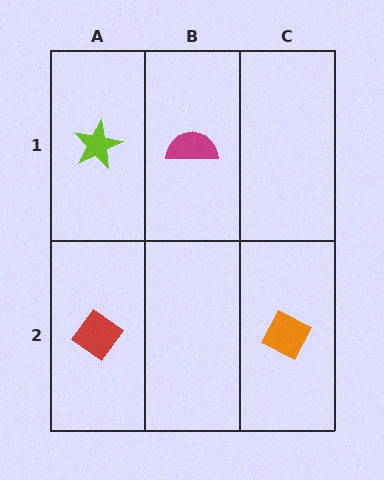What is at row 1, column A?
A lime star.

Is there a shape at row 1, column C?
No, that cell is empty.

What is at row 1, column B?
A magenta semicircle.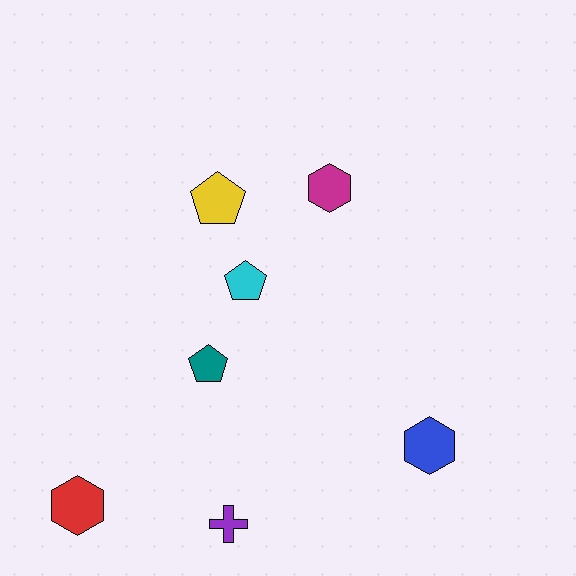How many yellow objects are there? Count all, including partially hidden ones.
There is 1 yellow object.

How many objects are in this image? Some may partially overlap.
There are 7 objects.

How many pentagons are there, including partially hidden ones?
There are 3 pentagons.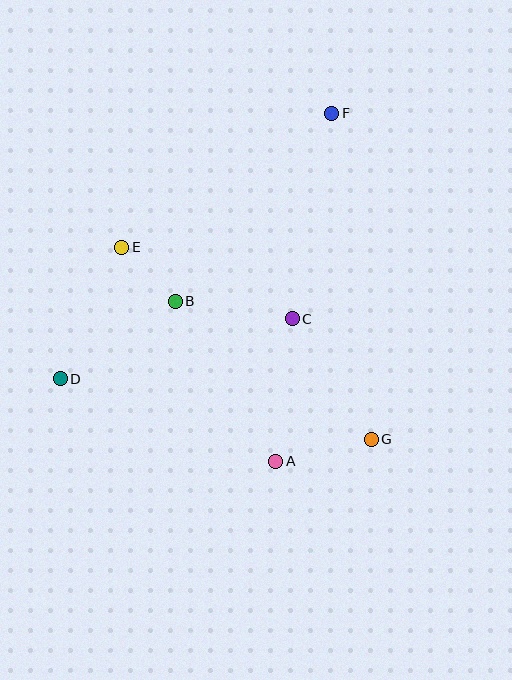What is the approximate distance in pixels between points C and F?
The distance between C and F is approximately 209 pixels.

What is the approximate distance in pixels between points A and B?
The distance between A and B is approximately 189 pixels.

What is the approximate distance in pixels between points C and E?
The distance between C and E is approximately 185 pixels.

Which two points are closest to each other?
Points B and E are closest to each other.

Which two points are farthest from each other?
Points D and F are farthest from each other.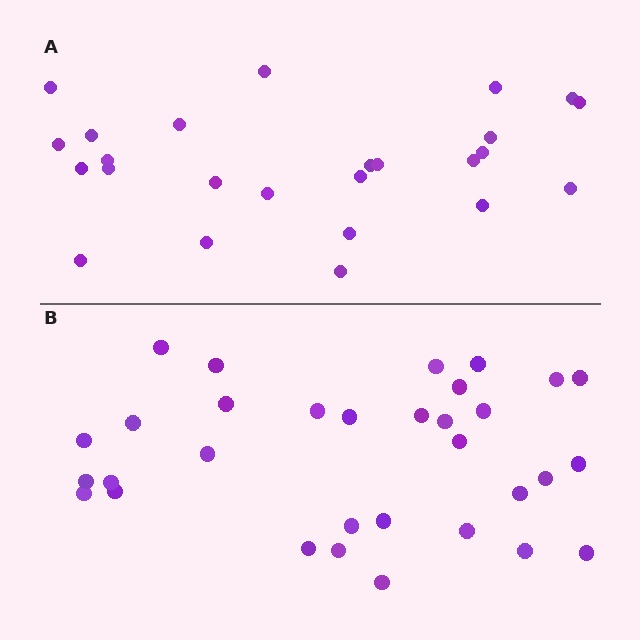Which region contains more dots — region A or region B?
Region B (the bottom region) has more dots.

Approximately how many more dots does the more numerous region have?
Region B has roughly 8 or so more dots than region A.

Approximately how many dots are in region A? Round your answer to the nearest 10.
About 20 dots. (The exact count is 25, which rounds to 20.)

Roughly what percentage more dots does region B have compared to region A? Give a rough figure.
About 30% more.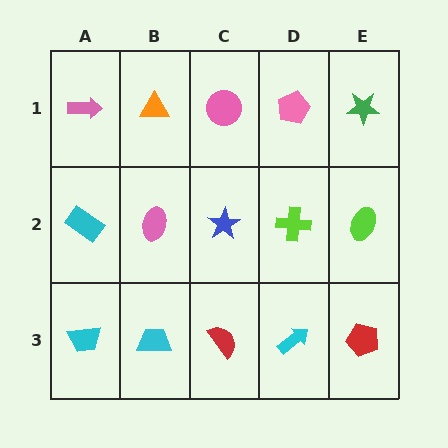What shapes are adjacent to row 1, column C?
A blue star (row 2, column C), an orange triangle (row 1, column B), a pink pentagon (row 1, column D).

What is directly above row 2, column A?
A pink arrow.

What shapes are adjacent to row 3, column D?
A lime cross (row 2, column D), a red semicircle (row 3, column C), a red pentagon (row 3, column E).